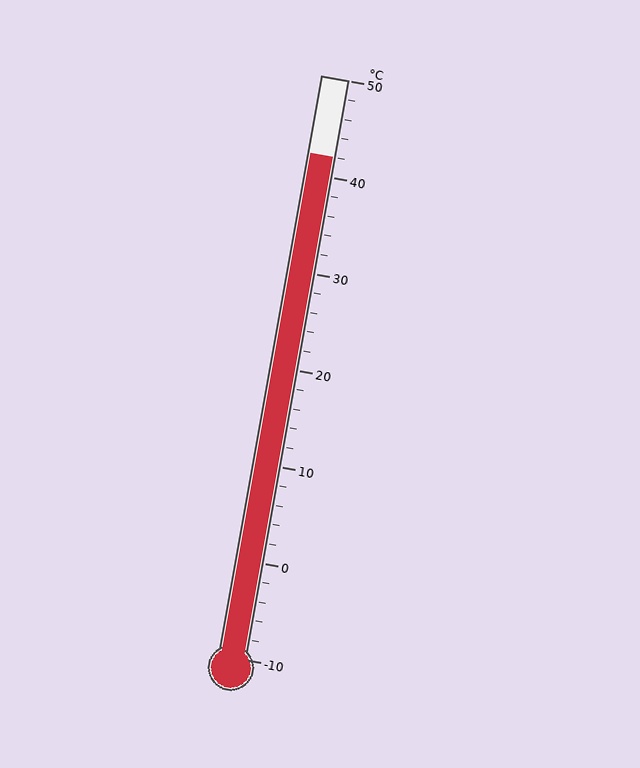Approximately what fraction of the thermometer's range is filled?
The thermometer is filled to approximately 85% of its range.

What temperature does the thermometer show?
The thermometer shows approximately 42°C.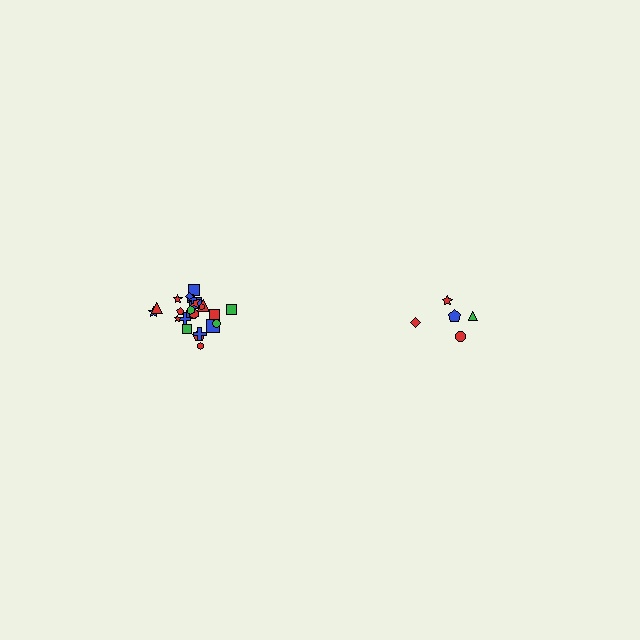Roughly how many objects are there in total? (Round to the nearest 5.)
Roughly 30 objects in total.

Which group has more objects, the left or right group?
The left group.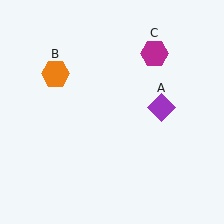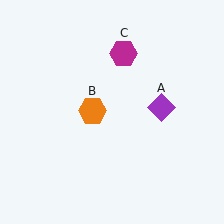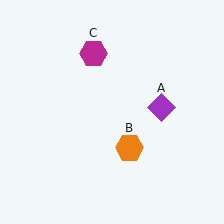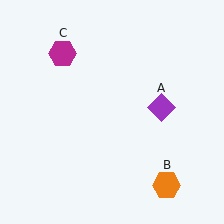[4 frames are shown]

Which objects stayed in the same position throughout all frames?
Purple diamond (object A) remained stationary.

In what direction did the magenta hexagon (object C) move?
The magenta hexagon (object C) moved left.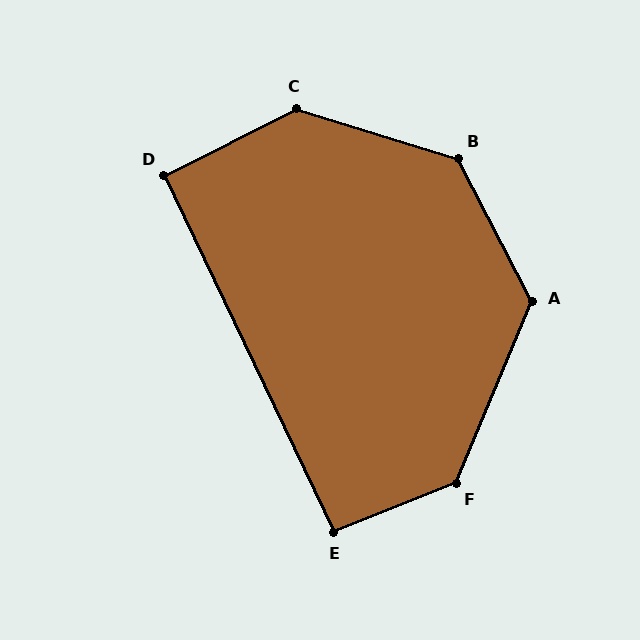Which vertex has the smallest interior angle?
D, at approximately 91 degrees.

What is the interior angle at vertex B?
Approximately 134 degrees (obtuse).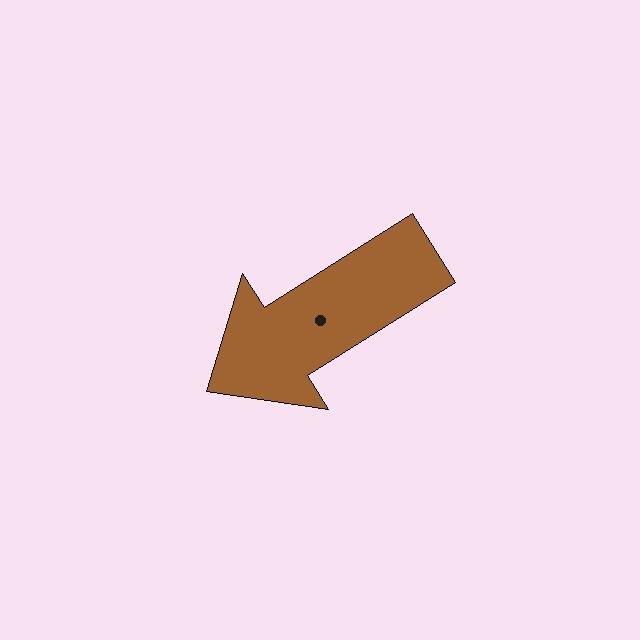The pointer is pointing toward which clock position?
Roughly 8 o'clock.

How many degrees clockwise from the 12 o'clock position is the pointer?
Approximately 238 degrees.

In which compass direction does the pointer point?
Southwest.